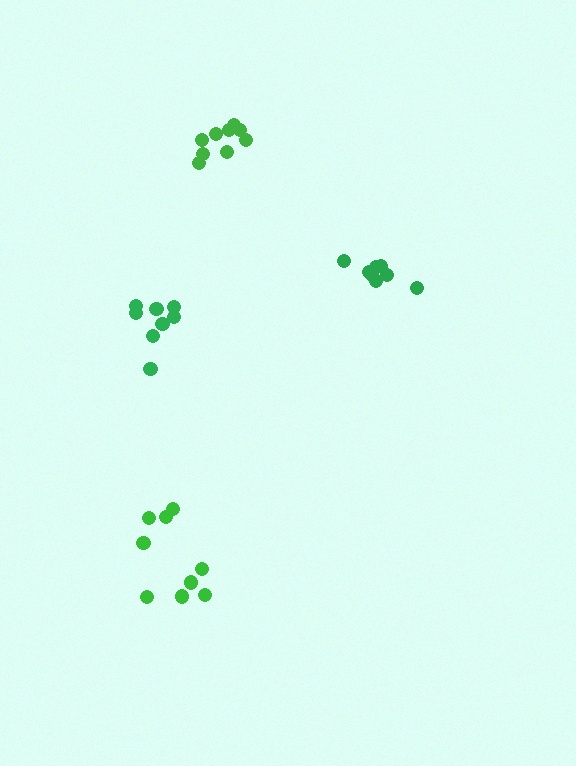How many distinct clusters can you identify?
There are 4 distinct clusters.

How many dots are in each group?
Group 1: 9 dots, Group 2: 8 dots, Group 3: 9 dots, Group 4: 8 dots (34 total).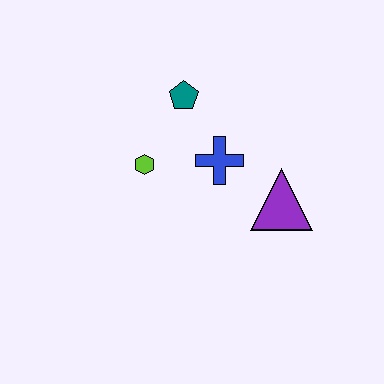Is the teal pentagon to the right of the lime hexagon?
Yes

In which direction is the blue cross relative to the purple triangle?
The blue cross is to the left of the purple triangle.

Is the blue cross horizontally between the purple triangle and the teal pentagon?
Yes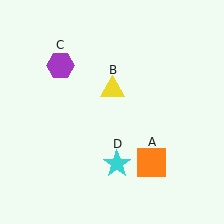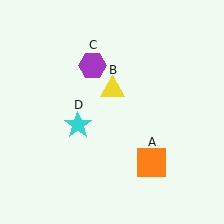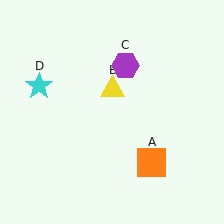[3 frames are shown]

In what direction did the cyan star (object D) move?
The cyan star (object D) moved up and to the left.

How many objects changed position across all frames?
2 objects changed position: purple hexagon (object C), cyan star (object D).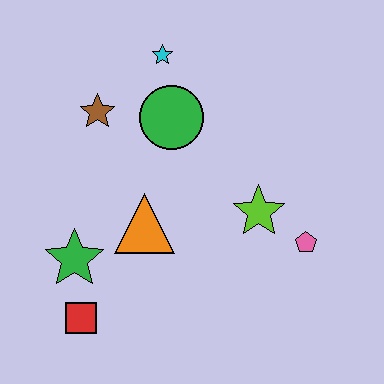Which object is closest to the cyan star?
The green circle is closest to the cyan star.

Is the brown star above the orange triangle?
Yes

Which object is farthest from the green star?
The pink pentagon is farthest from the green star.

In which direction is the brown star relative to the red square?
The brown star is above the red square.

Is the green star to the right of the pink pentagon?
No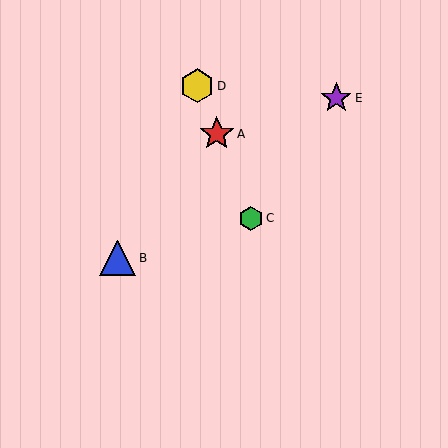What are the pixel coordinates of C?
Object C is at (251, 218).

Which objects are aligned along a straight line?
Objects A, C, D are aligned along a straight line.